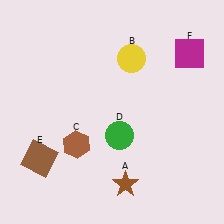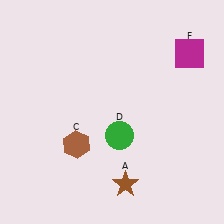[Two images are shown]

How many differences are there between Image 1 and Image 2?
There are 2 differences between the two images.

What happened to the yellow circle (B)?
The yellow circle (B) was removed in Image 2. It was in the top-right area of Image 1.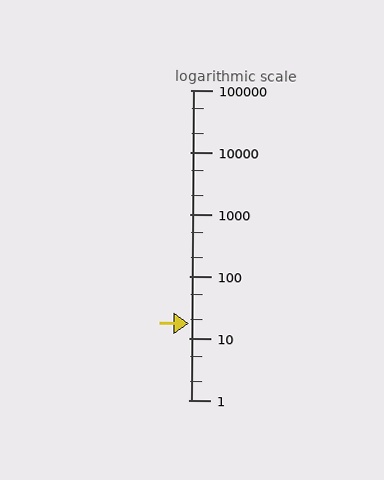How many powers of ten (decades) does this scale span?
The scale spans 5 decades, from 1 to 100000.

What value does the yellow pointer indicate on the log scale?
The pointer indicates approximately 17.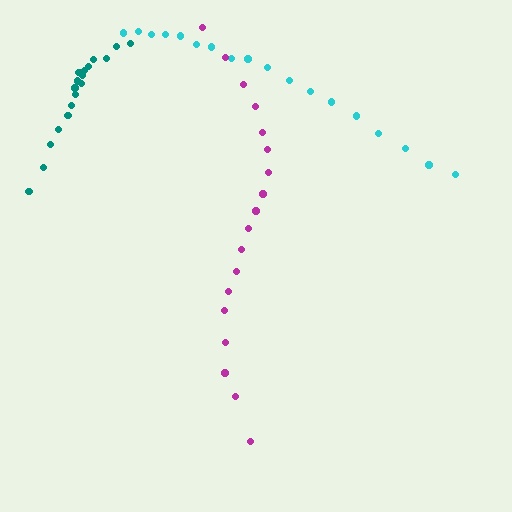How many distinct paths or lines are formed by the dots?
There are 3 distinct paths.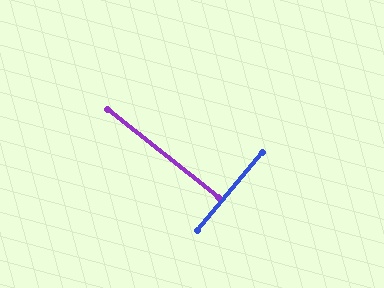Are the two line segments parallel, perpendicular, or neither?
Perpendicular — they meet at approximately 89°.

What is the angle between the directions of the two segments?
Approximately 89 degrees.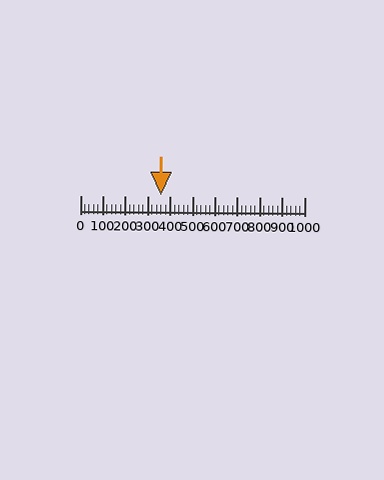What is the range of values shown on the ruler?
The ruler shows values from 0 to 1000.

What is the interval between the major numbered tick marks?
The major tick marks are spaced 100 units apart.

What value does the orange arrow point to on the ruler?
The orange arrow points to approximately 360.